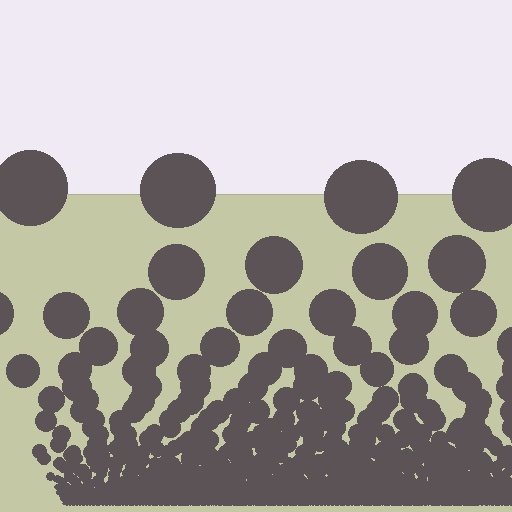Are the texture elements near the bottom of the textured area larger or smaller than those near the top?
Smaller. The gradient is inverted — elements near the bottom are smaller and denser.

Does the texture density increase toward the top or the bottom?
Density increases toward the bottom.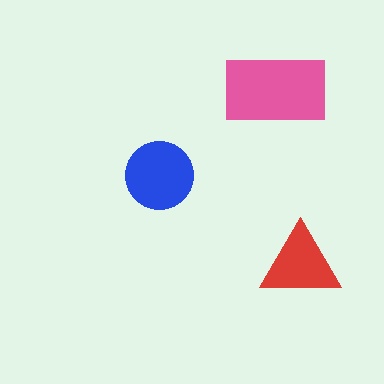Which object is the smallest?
The red triangle.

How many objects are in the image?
There are 3 objects in the image.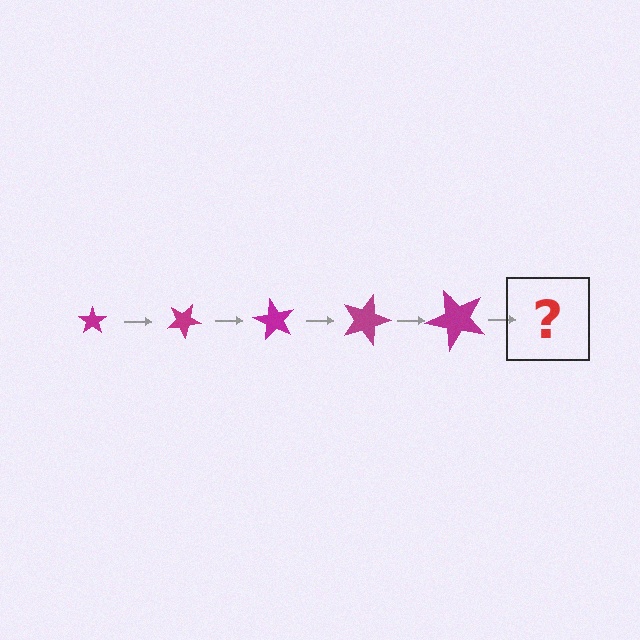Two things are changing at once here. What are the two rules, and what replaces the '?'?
The two rules are that the star grows larger each step and it rotates 30 degrees each step. The '?' should be a star, larger than the previous one and rotated 150 degrees from the start.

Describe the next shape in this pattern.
It should be a star, larger than the previous one and rotated 150 degrees from the start.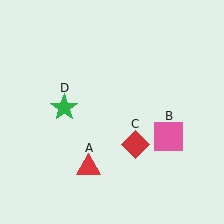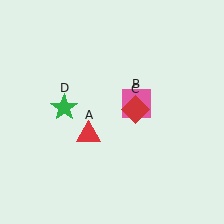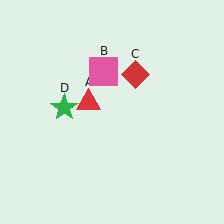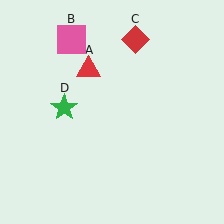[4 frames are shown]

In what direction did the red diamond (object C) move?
The red diamond (object C) moved up.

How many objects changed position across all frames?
3 objects changed position: red triangle (object A), pink square (object B), red diamond (object C).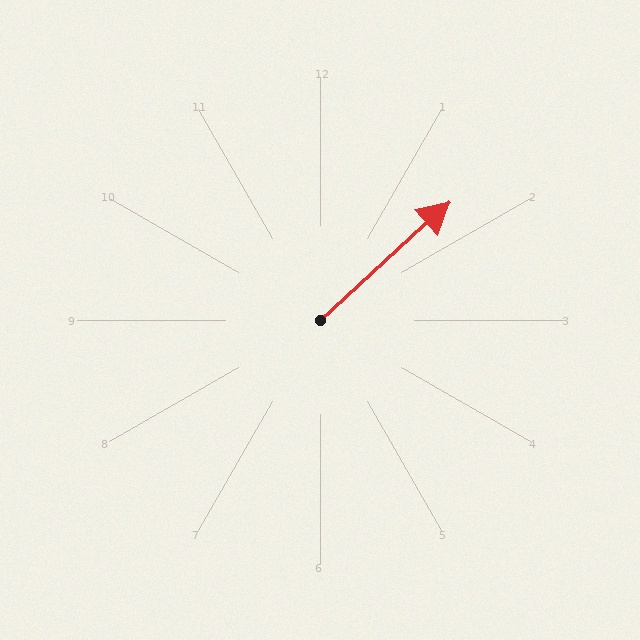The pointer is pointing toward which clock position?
Roughly 2 o'clock.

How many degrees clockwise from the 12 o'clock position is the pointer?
Approximately 47 degrees.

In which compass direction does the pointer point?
Northeast.